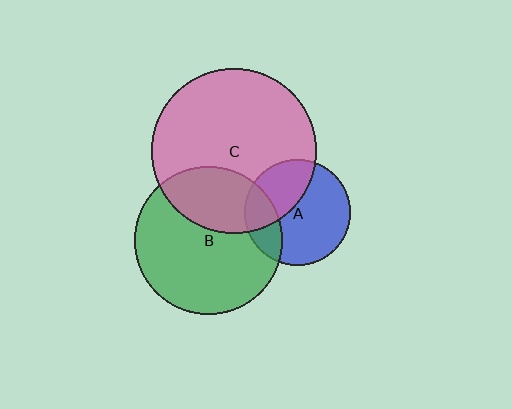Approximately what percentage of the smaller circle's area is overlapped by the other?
Approximately 20%.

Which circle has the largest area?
Circle C (pink).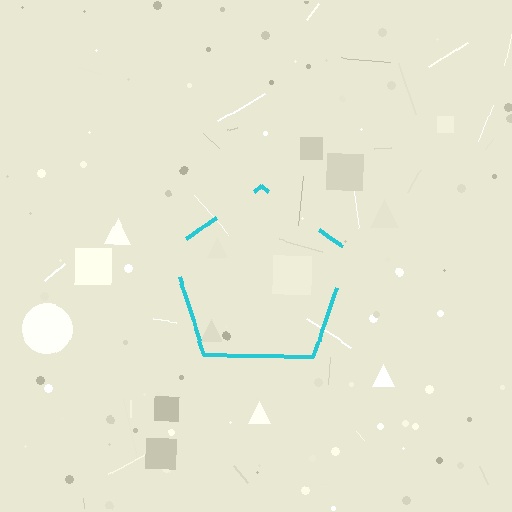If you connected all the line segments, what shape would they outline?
They would outline a pentagon.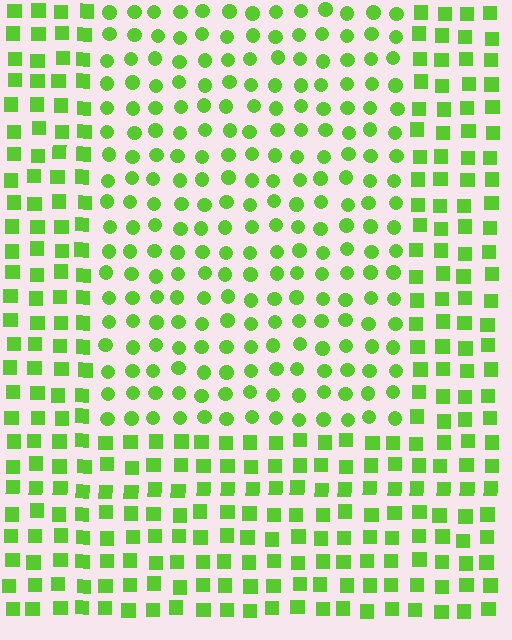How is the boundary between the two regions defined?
The boundary is defined by a change in element shape: circles inside vs. squares outside. All elements share the same color and spacing.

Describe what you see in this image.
The image is filled with small lime elements arranged in a uniform grid. A rectangle-shaped region contains circles, while the surrounding area contains squares. The boundary is defined purely by the change in element shape.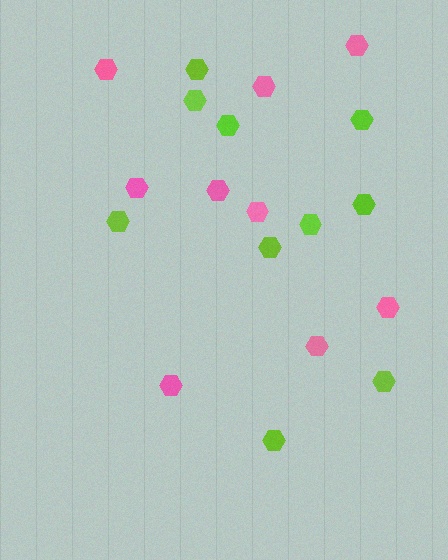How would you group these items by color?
There are 2 groups: one group of lime hexagons (10) and one group of pink hexagons (9).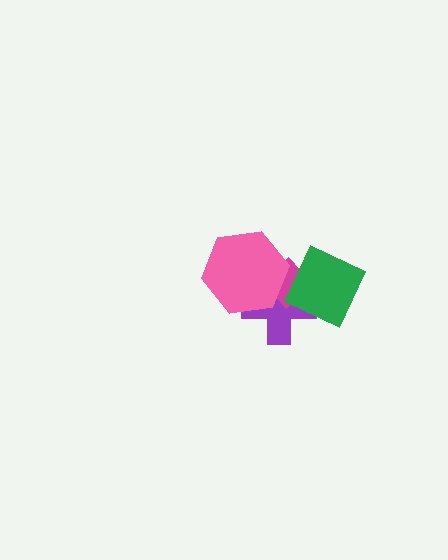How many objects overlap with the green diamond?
2 objects overlap with the green diamond.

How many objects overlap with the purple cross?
3 objects overlap with the purple cross.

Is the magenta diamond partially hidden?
Yes, it is partially covered by another shape.